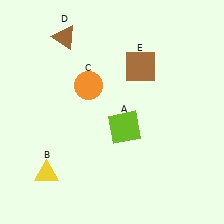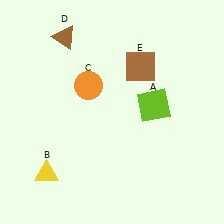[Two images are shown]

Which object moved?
The lime square (A) moved right.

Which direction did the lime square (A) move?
The lime square (A) moved right.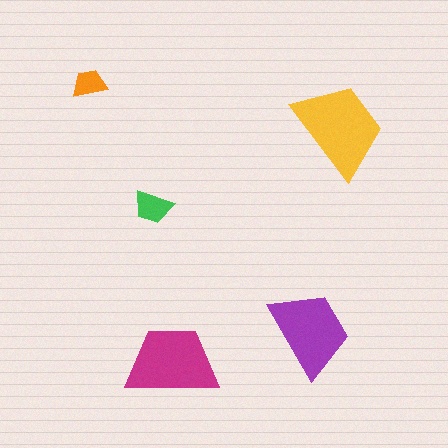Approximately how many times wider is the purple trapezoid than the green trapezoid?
About 2 times wider.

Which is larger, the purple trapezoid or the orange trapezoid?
The purple one.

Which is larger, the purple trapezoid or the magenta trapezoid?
The magenta one.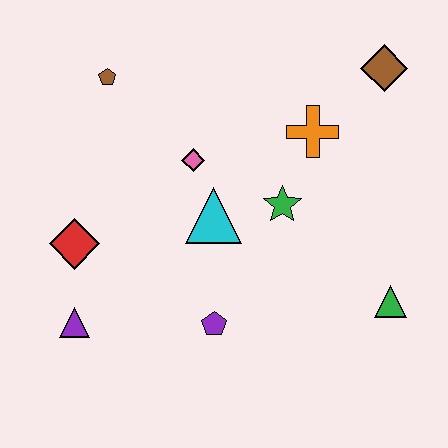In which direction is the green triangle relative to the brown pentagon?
The green triangle is to the right of the brown pentagon.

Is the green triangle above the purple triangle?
Yes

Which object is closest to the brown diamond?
The orange cross is closest to the brown diamond.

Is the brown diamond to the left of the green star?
No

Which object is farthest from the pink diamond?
The green triangle is farthest from the pink diamond.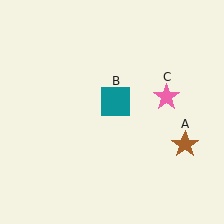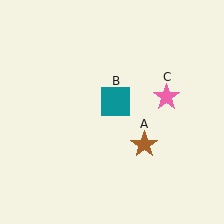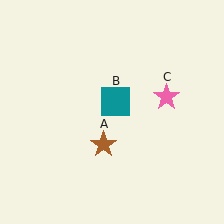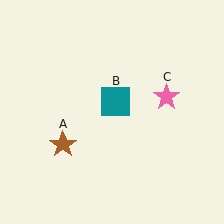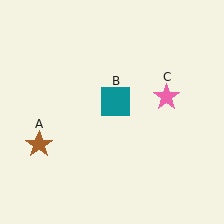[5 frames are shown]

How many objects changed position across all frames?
1 object changed position: brown star (object A).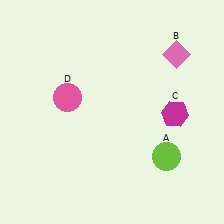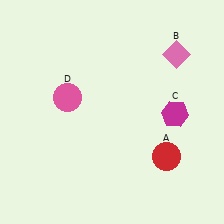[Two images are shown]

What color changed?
The circle (A) changed from lime in Image 1 to red in Image 2.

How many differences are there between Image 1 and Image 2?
There is 1 difference between the two images.